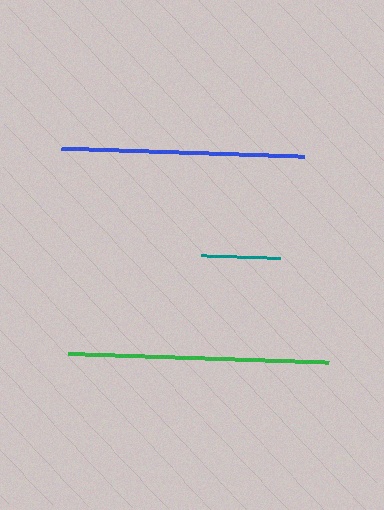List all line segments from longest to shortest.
From longest to shortest: green, blue, teal.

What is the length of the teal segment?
The teal segment is approximately 79 pixels long.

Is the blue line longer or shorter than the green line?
The green line is longer than the blue line.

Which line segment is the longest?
The green line is the longest at approximately 261 pixels.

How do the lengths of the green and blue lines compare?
The green and blue lines are approximately the same length.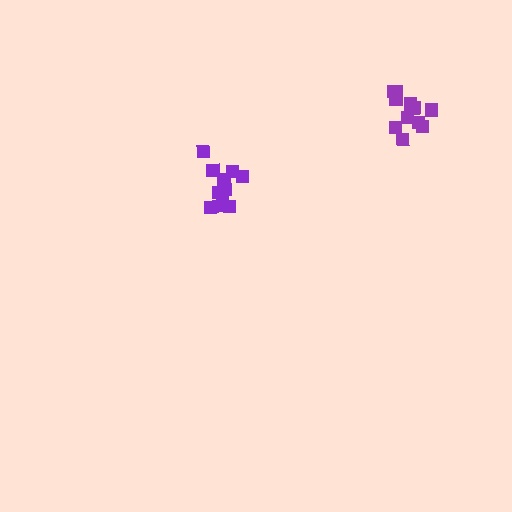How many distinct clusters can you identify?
There are 2 distinct clusters.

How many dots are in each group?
Group 1: 11 dots, Group 2: 13 dots (24 total).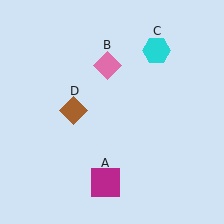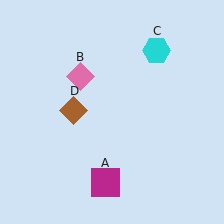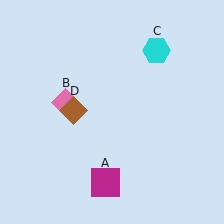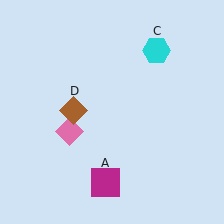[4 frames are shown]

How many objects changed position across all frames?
1 object changed position: pink diamond (object B).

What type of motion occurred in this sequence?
The pink diamond (object B) rotated counterclockwise around the center of the scene.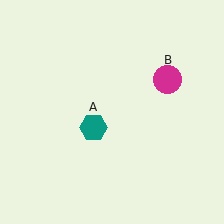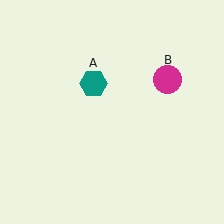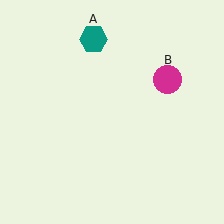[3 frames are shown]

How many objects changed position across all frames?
1 object changed position: teal hexagon (object A).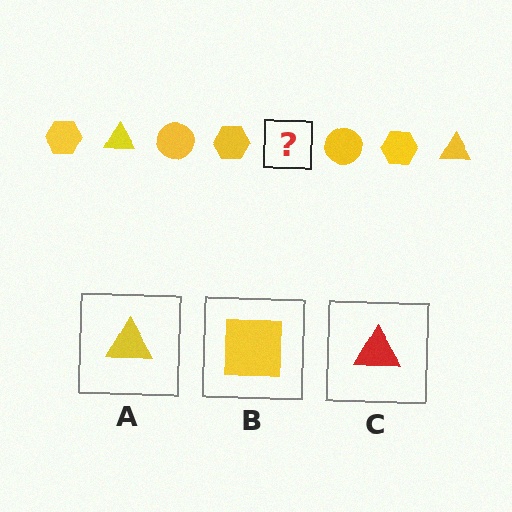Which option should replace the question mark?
Option A.